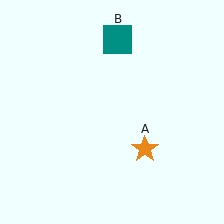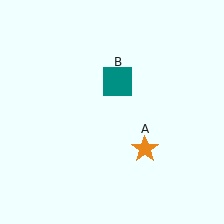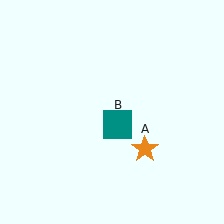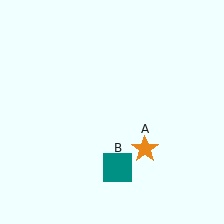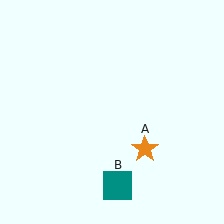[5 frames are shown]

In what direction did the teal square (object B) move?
The teal square (object B) moved down.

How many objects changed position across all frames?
1 object changed position: teal square (object B).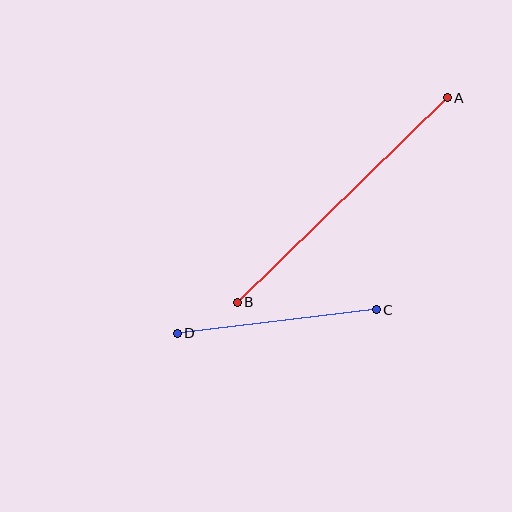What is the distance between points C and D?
The distance is approximately 200 pixels.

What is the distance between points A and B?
The distance is approximately 293 pixels.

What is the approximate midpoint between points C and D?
The midpoint is at approximately (277, 322) pixels.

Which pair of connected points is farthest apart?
Points A and B are farthest apart.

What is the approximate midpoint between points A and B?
The midpoint is at approximately (342, 200) pixels.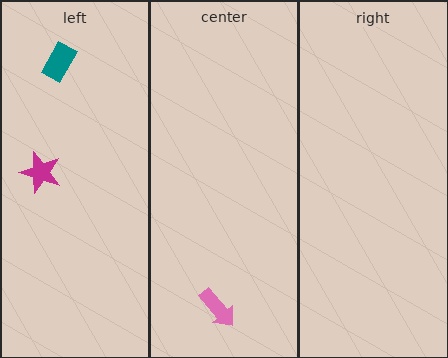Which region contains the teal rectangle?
The left region.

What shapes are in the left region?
The teal rectangle, the magenta star.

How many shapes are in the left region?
2.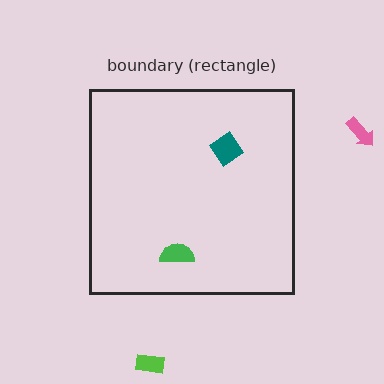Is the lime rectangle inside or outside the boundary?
Outside.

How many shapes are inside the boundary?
2 inside, 2 outside.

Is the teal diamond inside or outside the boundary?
Inside.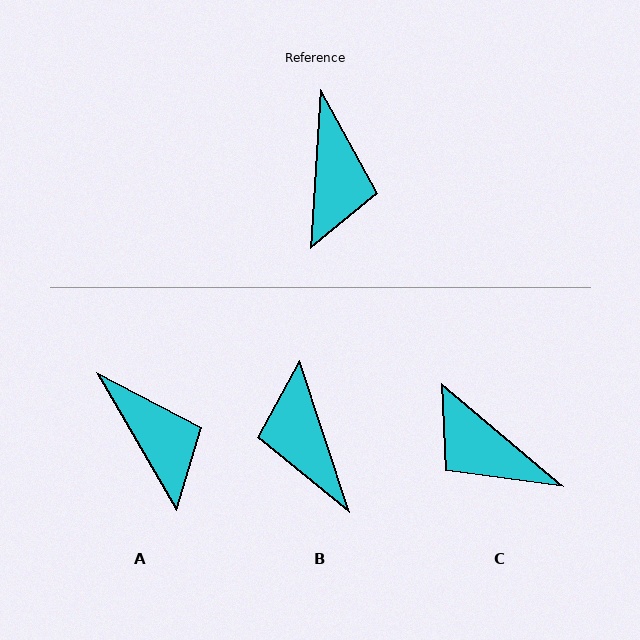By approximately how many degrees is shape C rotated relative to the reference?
Approximately 126 degrees clockwise.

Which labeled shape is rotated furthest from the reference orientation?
B, about 158 degrees away.